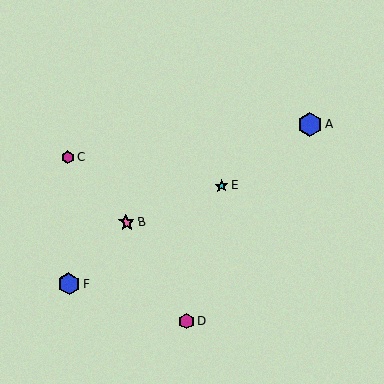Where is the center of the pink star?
The center of the pink star is at (126, 223).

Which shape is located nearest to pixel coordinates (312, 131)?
The blue hexagon (labeled A) at (310, 124) is nearest to that location.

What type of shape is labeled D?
Shape D is a magenta hexagon.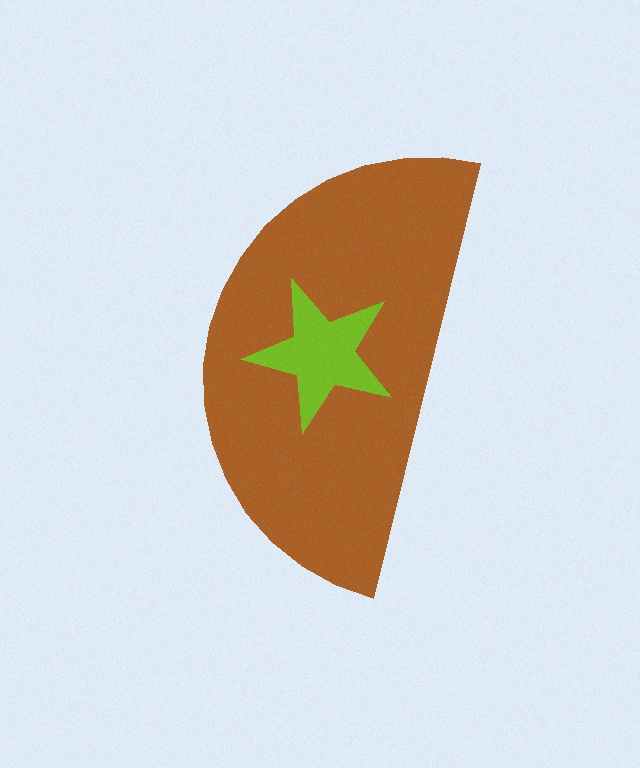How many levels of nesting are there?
2.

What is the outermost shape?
The brown semicircle.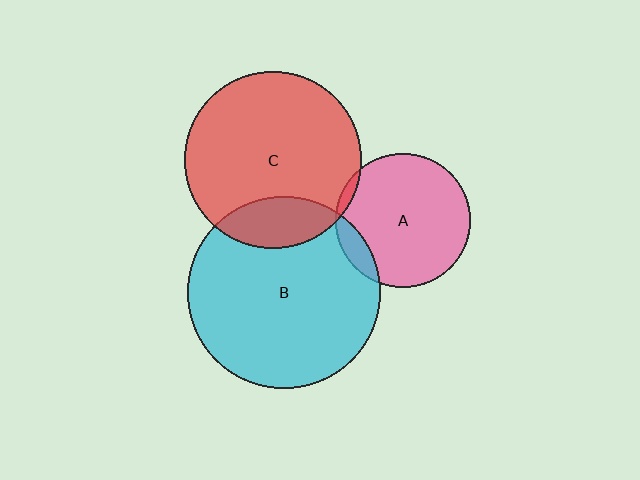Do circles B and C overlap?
Yes.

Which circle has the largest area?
Circle B (cyan).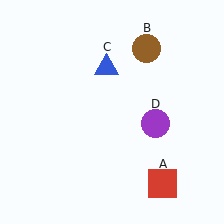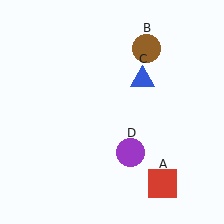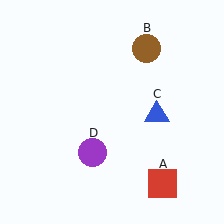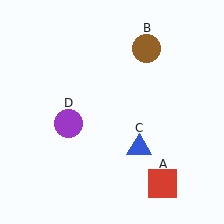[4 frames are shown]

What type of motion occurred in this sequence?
The blue triangle (object C), purple circle (object D) rotated clockwise around the center of the scene.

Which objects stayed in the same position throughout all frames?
Red square (object A) and brown circle (object B) remained stationary.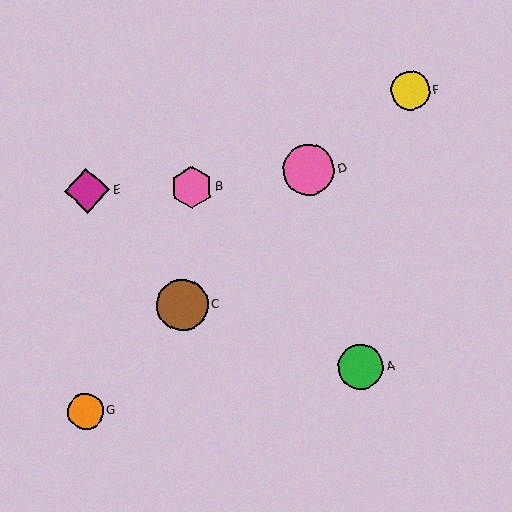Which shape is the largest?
The pink circle (labeled D) is the largest.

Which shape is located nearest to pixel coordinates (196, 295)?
The brown circle (labeled C) at (182, 305) is nearest to that location.